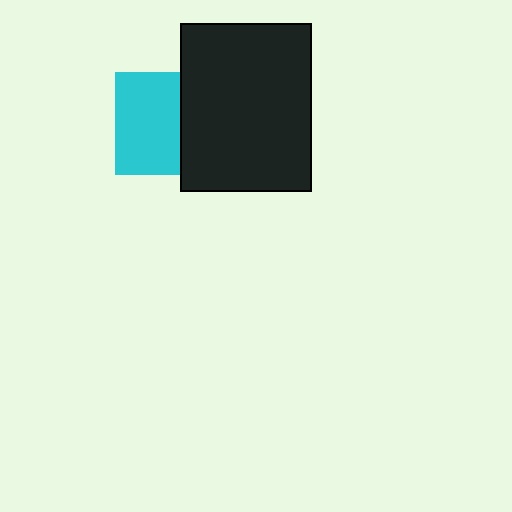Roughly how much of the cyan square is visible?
About half of it is visible (roughly 63%).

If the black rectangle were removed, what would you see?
You would see the complete cyan square.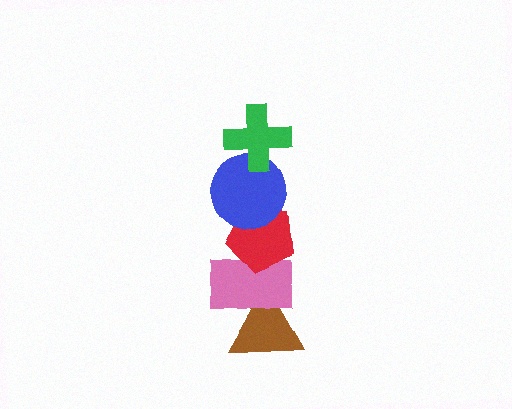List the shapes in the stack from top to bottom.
From top to bottom: the green cross, the blue circle, the red pentagon, the pink rectangle, the brown triangle.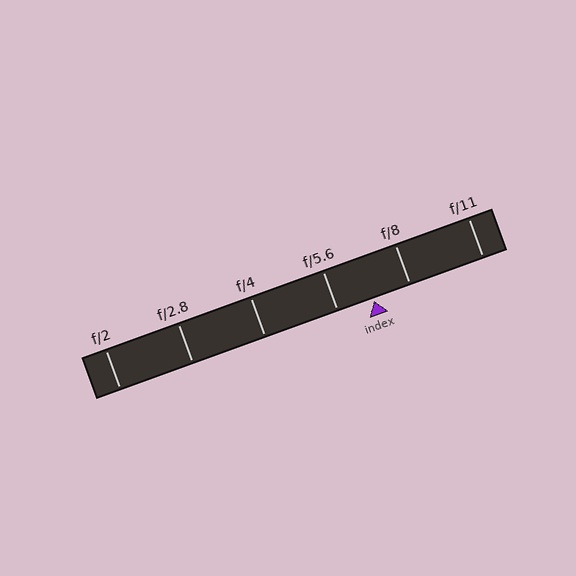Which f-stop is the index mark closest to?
The index mark is closest to f/5.6.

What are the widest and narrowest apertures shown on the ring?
The widest aperture shown is f/2 and the narrowest is f/11.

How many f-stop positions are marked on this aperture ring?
There are 6 f-stop positions marked.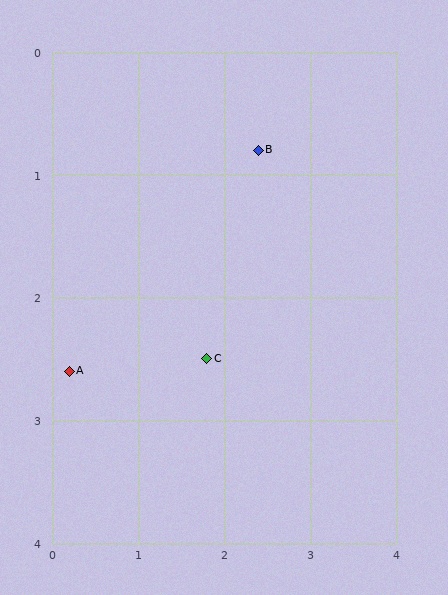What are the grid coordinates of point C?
Point C is at approximately (1.8, 2.5).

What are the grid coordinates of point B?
Point B is at approximately (2.4, 0.8).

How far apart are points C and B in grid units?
Points C and B are about 1.8 grid units apart.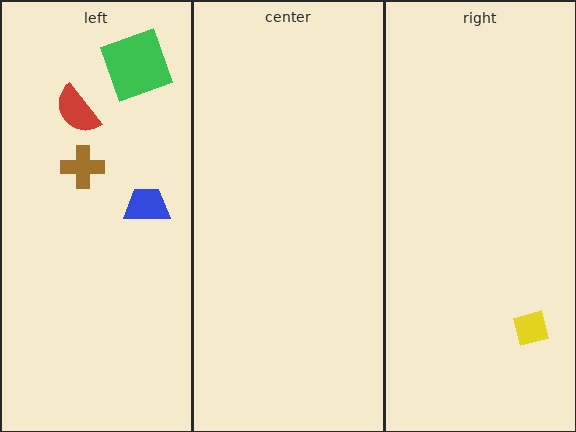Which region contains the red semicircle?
The left region.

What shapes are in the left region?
The red semicircle, the brown cross, the blue trapezoid, the green square.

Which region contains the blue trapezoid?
The left region.